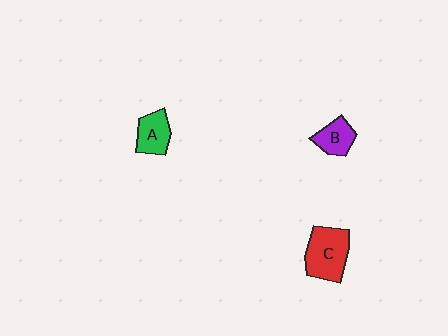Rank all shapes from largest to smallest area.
From largest to smallest: C (red), A (green), B (purple).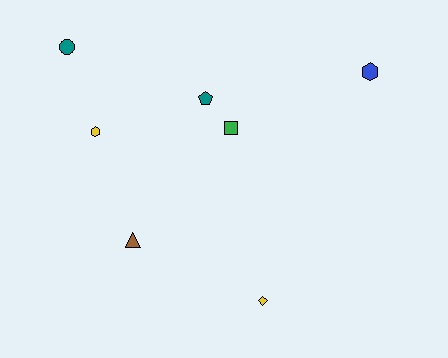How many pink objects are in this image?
There are no pink objects.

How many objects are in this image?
There are 7 objects.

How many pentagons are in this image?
There is 1 pentagon.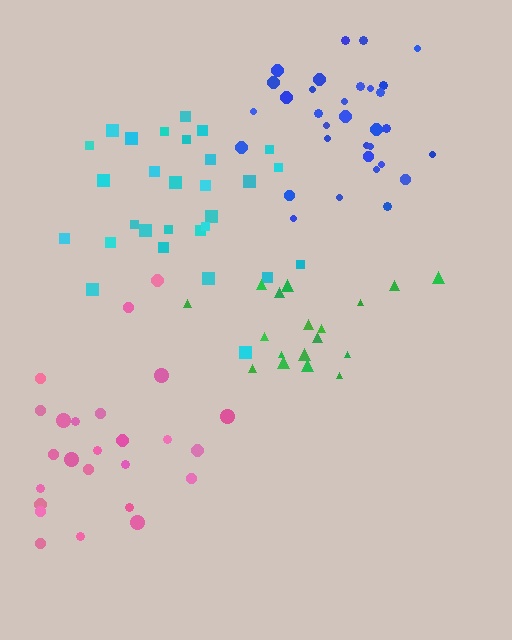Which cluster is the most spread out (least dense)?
Pink.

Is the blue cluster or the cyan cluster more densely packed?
Blue.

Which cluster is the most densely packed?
Blue.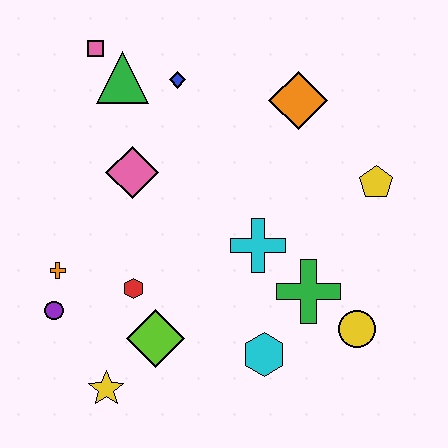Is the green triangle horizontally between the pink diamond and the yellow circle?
No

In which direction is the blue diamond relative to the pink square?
The blue diamond is to the right of the pink square.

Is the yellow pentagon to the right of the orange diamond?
Yes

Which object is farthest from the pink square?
The yellow circle is farthest from the pink square.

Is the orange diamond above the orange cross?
Yes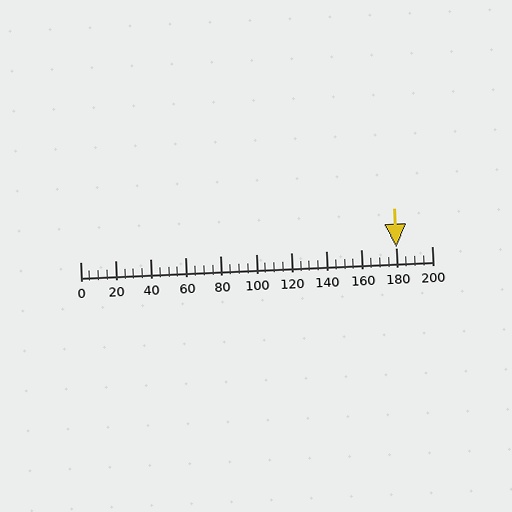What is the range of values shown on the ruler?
The ruler shows values from 0 to 200.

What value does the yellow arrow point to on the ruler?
The yellow arrow points to approximately 180.